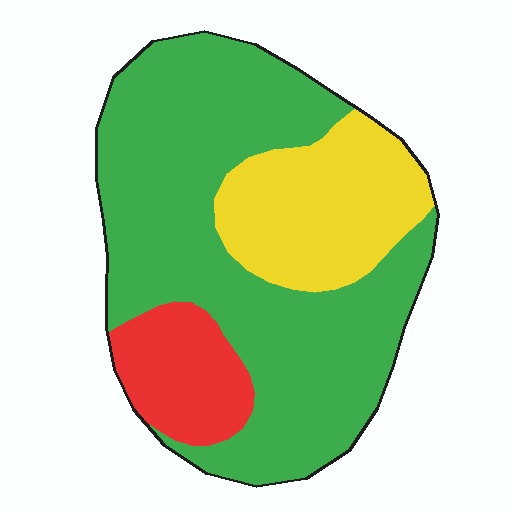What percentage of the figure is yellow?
Yellow takes up between a sixth and a third of the figure.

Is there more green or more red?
Green.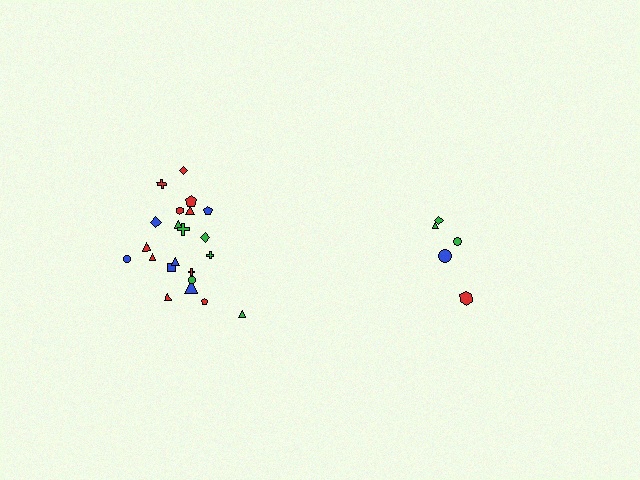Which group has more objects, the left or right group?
The left group.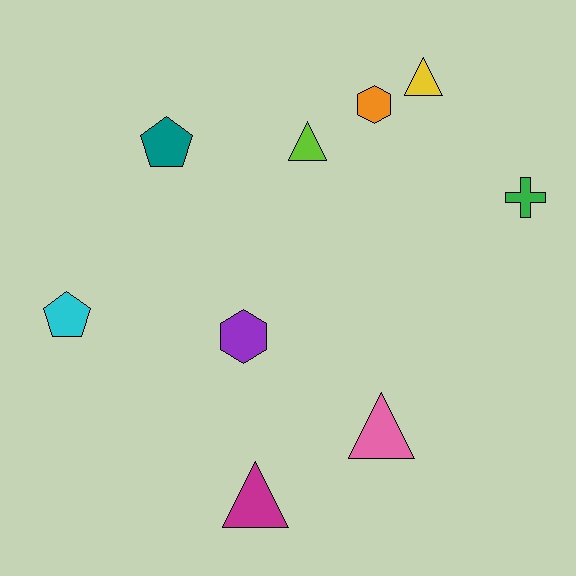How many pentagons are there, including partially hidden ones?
There are 2 pentagons.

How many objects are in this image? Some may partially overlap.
There are 9 objects.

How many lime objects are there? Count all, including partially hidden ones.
There is 1 lime object.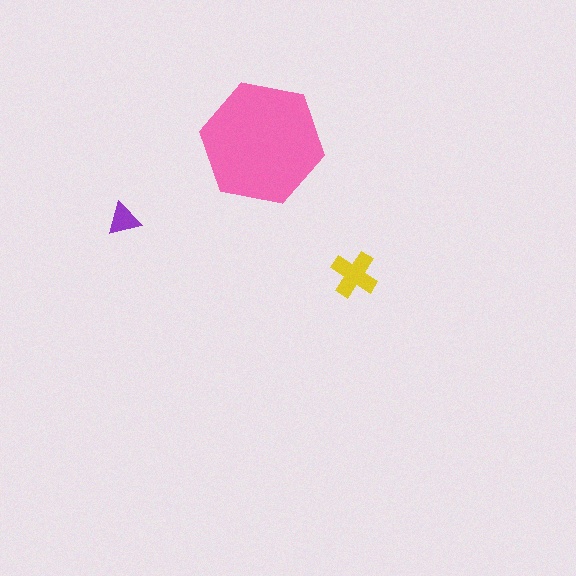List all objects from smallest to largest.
The purple triangle, the yellow cross, the pink hexagon.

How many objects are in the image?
There are 3 objects in the image.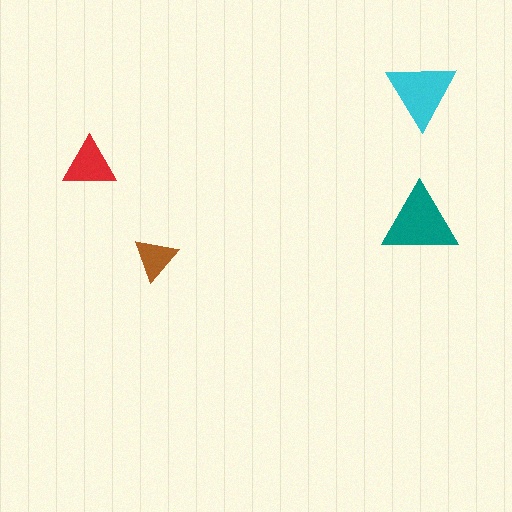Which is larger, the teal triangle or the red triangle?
The teal one.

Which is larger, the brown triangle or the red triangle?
The red one.